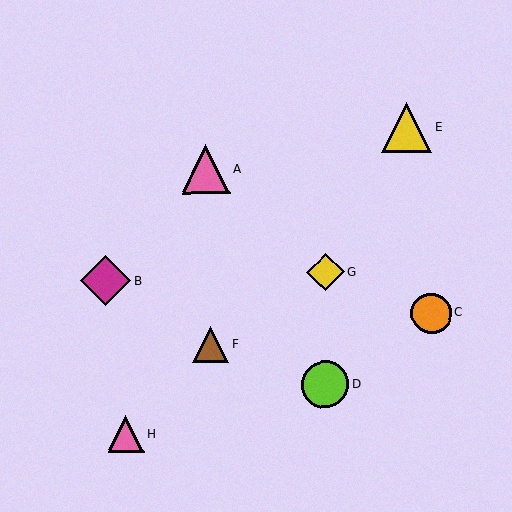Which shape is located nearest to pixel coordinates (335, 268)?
The yellow diamond (labeled G) at (326, 272) is nearest to that location.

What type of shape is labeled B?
Shape B is a magenta diamond.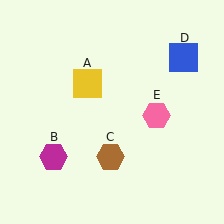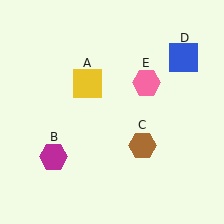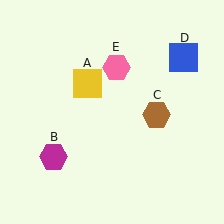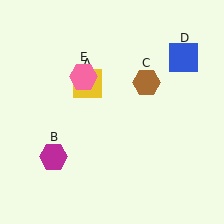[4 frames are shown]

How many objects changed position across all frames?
2 objects changed position: brown hexagon (object C), pink hexagon (object E).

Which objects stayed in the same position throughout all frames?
Yellow square (object A) and magenta hexagon (object B) and blue square (object D) remained stationary.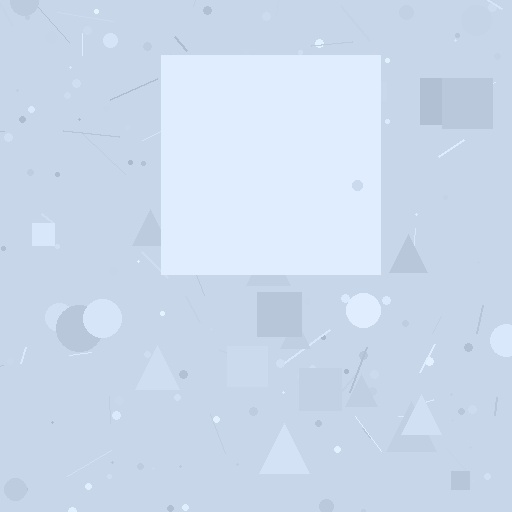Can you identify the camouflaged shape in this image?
The camouflaged shape is a square.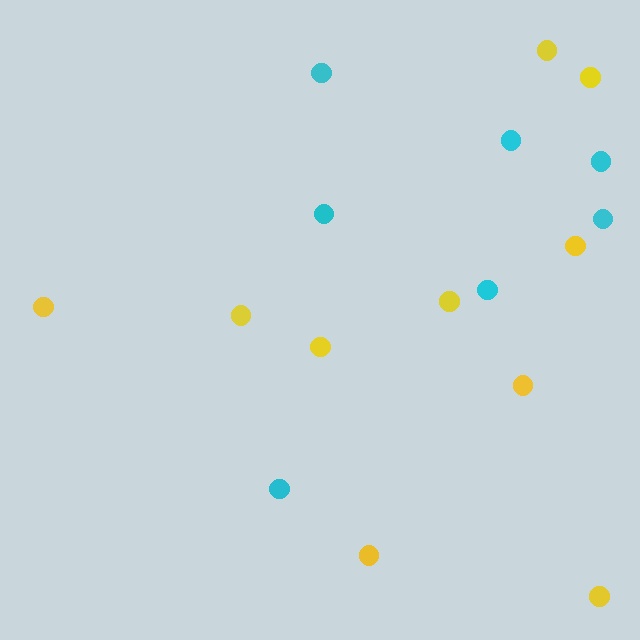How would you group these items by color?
There are 2 groups: one group of yellow circles (10) and one group of cyan circles (7).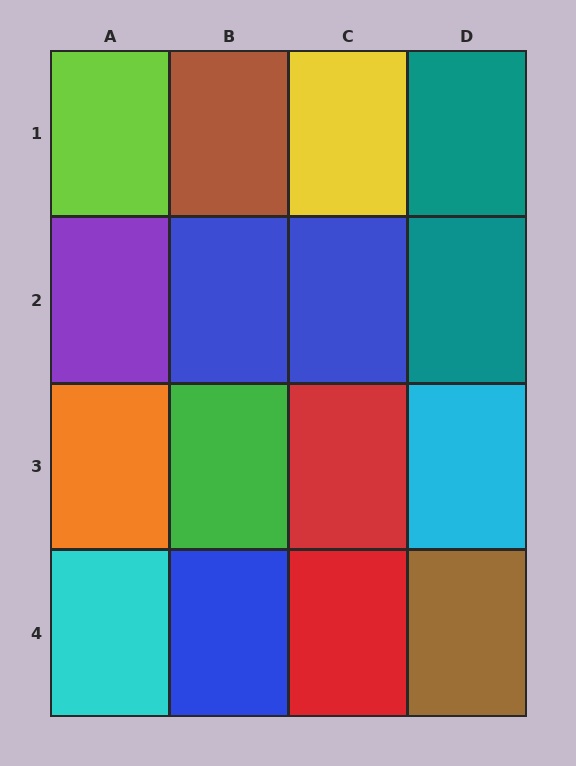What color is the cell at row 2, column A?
Purple.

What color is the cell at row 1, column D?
Teal.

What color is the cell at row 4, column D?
Brown.